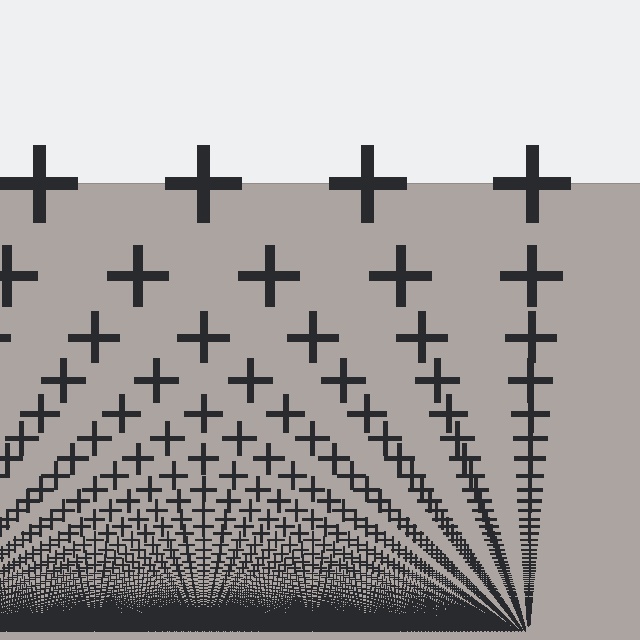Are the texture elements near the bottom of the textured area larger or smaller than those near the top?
Smaller. The gradient is inverted — elements near the bottom are smaller and denser.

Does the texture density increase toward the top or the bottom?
Density increases toward the bottom.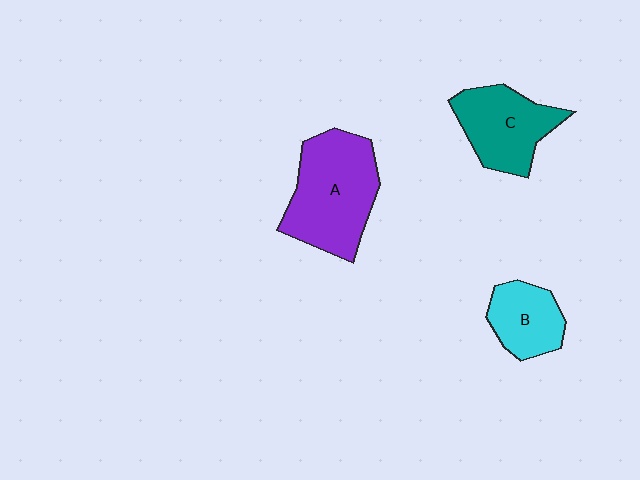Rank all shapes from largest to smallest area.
From largest to smallest: A (purple), C (teal), B (cyan).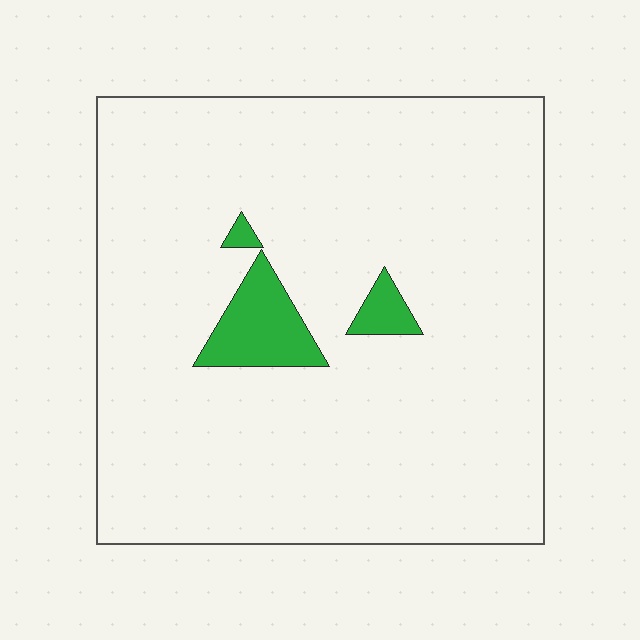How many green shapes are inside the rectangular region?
3.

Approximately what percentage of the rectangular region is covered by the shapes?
Approximately 5%.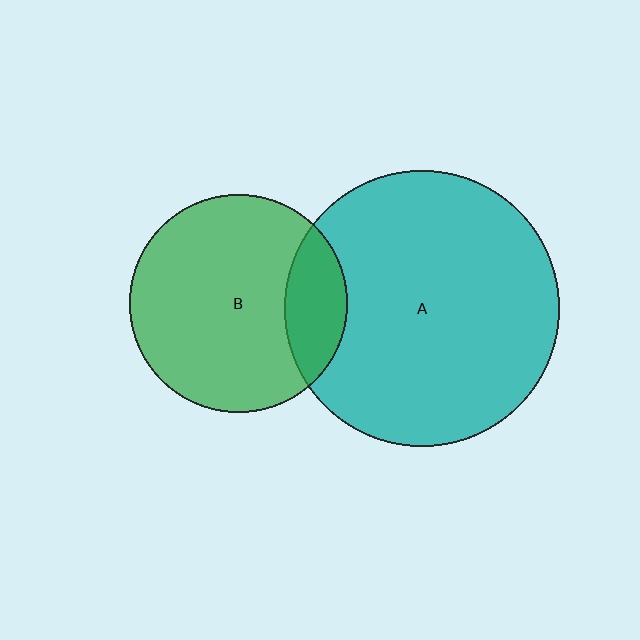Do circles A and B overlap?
Yes.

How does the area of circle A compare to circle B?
Approximately 1.6 times.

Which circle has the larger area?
Circle A (teal).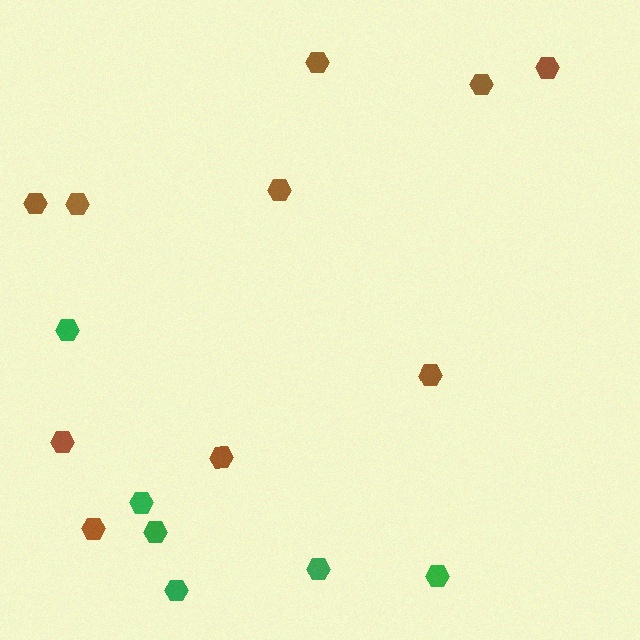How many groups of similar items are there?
There are 2 groups: one group of brown hexagons (10) and one group of green hexagons (6).